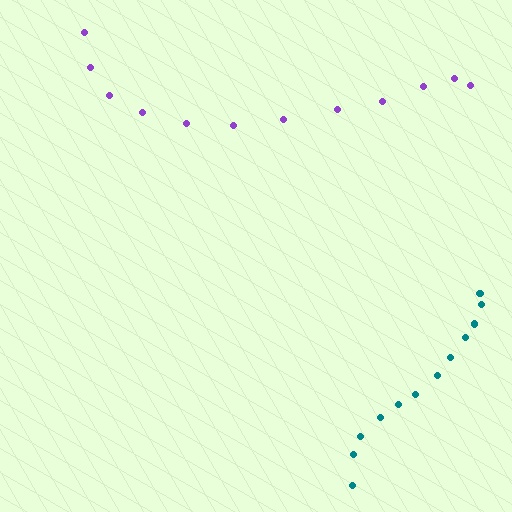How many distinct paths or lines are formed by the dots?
There are 2 distinct paths.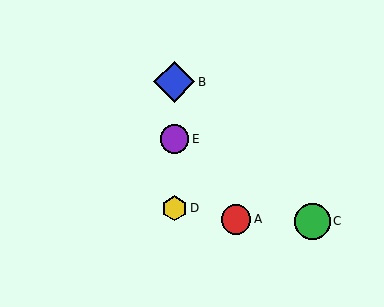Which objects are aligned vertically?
Objects B, D, E are aligned vertically.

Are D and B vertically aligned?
Yes, both are at x≈174.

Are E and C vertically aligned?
No, E is at x≈174 and C is at x≈312.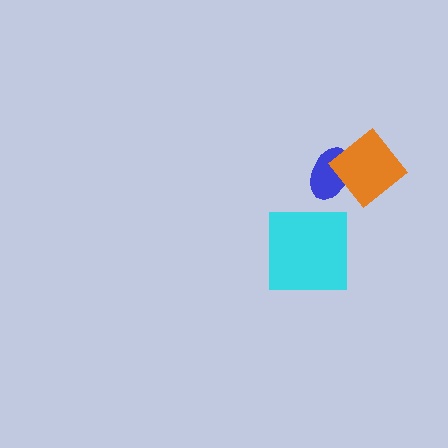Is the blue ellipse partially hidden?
Yes, it is partially covered by another shape.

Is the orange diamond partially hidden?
No, no other shape covers it.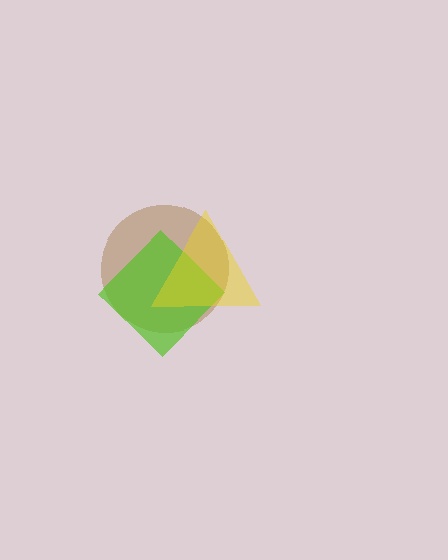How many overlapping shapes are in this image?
There are 3 overlapping shapes in the image.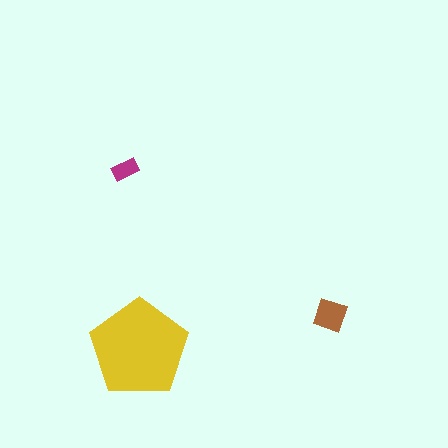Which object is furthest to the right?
The brown square is rightmost.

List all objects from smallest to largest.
The magenta rectangle, the brown square, the yellow pentagon.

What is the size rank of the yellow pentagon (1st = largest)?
1st.